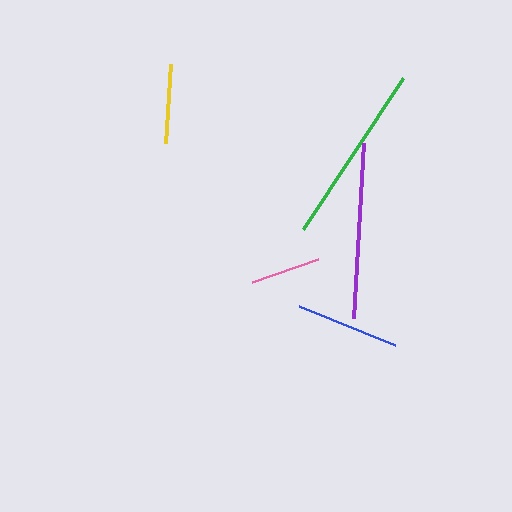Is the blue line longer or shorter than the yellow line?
The blue line is longer than the yellow line.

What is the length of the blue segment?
The blue segment is approximately 104 pixels long.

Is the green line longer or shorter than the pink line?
The green line is longer than the pink line.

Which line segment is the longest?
The green line is the longest at approximately 181 pixels.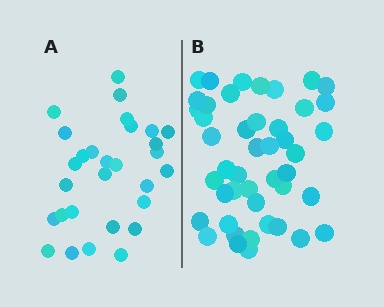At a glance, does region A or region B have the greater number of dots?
Region B (the right region) has more dots.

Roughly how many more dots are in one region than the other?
Region B has approximately 15 more dots than region A.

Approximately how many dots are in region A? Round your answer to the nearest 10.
About 30 dots. (The exact count is 29, which rounds to 30.)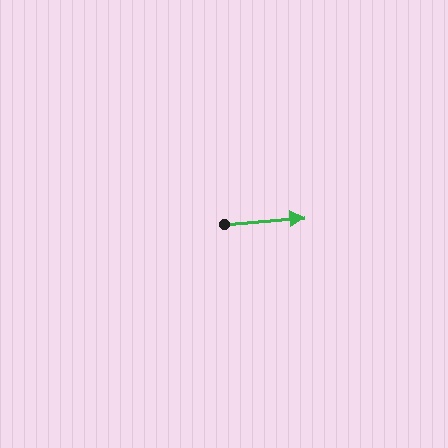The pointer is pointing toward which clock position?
Roughly 3 o'clock.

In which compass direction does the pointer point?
East.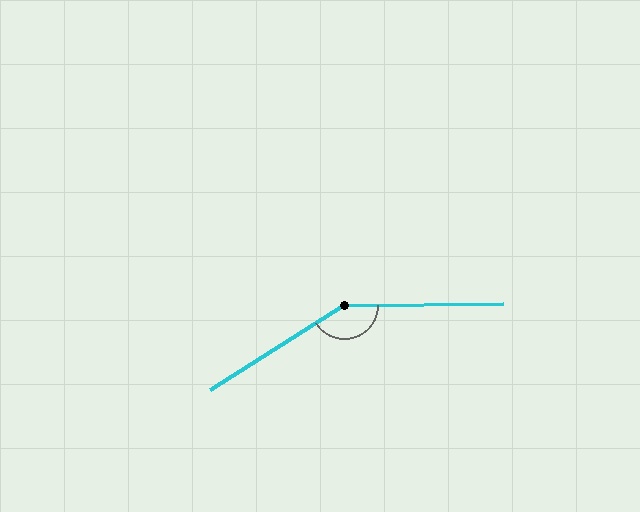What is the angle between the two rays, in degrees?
Approximately 148 degrees.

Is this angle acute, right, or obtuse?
It is obtuse.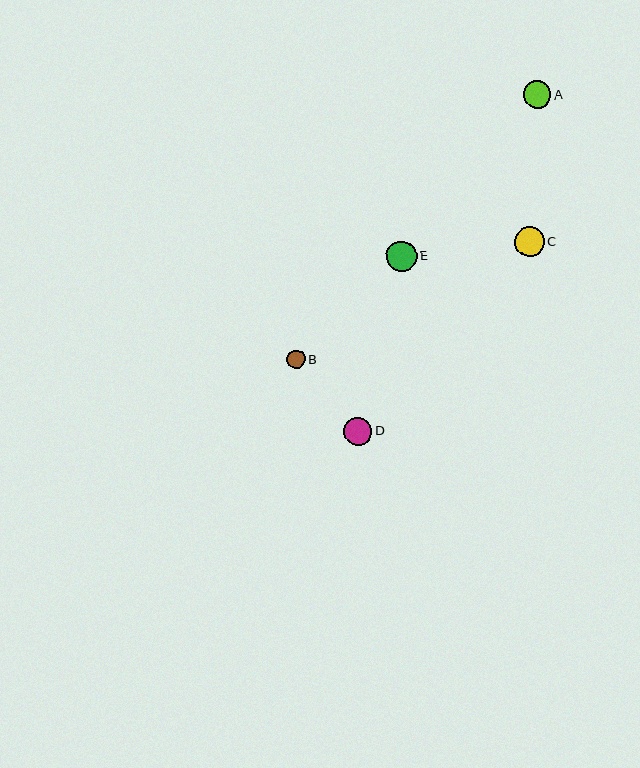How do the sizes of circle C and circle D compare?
Circle C and circle D are approximately the same size.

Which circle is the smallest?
Circle B is the smallest with a size of approximately 19 pixels.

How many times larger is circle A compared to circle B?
Circle A is approximately 1.5 times the size of circle B.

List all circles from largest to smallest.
From largest to smallest: E, C, D, A, B.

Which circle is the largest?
Circle E is the largest with a size of approximately 31 pixels.